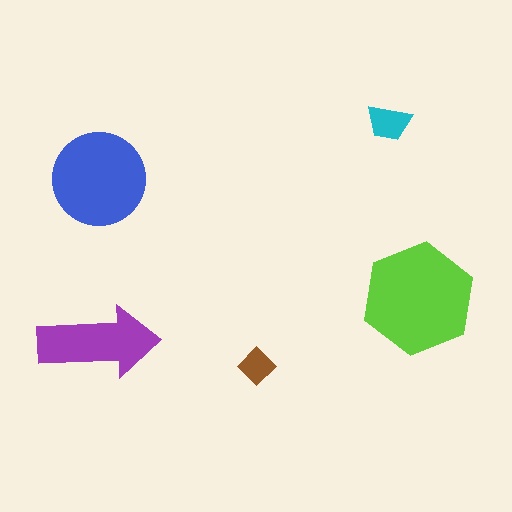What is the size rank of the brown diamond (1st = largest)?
5th.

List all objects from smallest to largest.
The brown diamond, the cyan trapezoid, the purple arrow, the blue circle, the lime hexagon.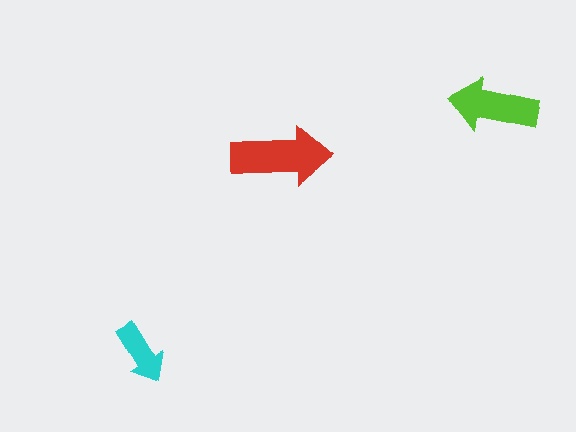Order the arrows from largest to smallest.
the red one, the lime one, the cyan one.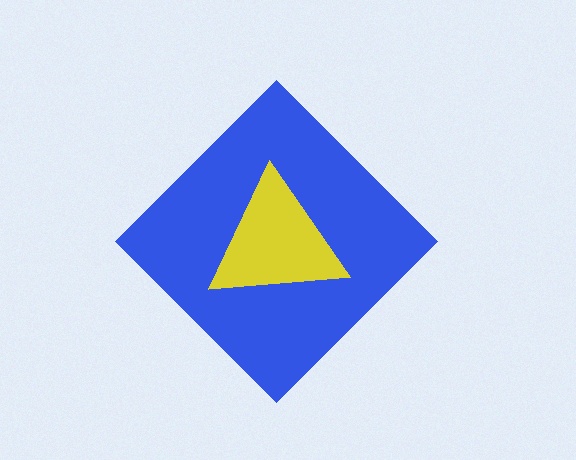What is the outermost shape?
The blue diamond.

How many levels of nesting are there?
2.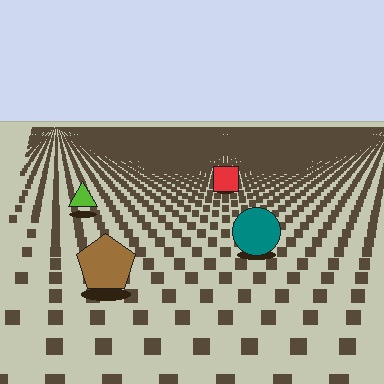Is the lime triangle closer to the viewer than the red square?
Yes. The lime triangle is closer — you can tell from the texture gradient: the ground texture is coarser near it.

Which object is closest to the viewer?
The brown pentagon is closest. The texture marks near it are larger and more spread out.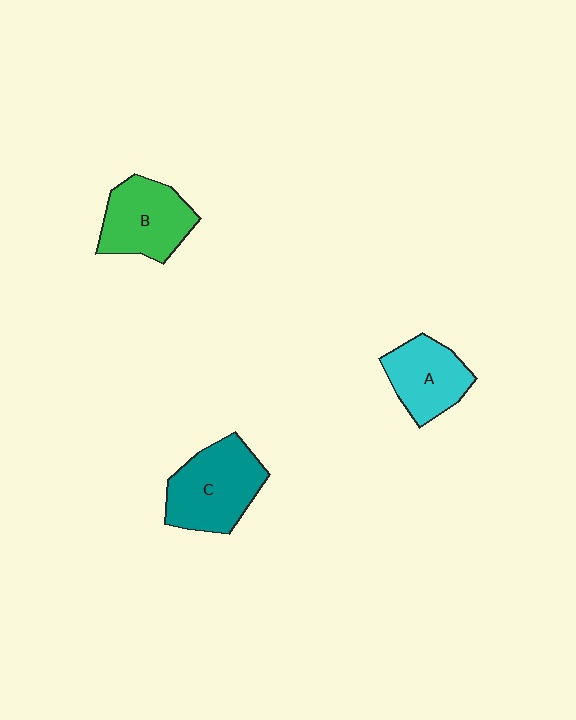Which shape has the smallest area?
Shape A (cyan).